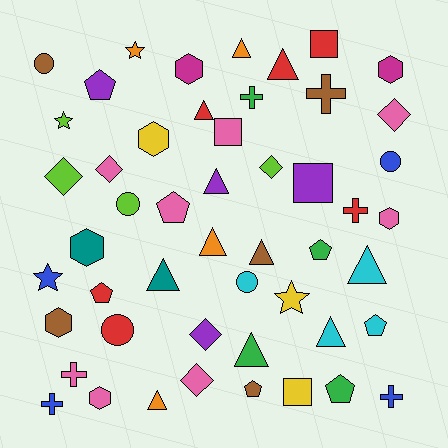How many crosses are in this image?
There are 6 crosses.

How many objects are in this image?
There are 50 objects.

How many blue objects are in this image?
There are 4 blue objects.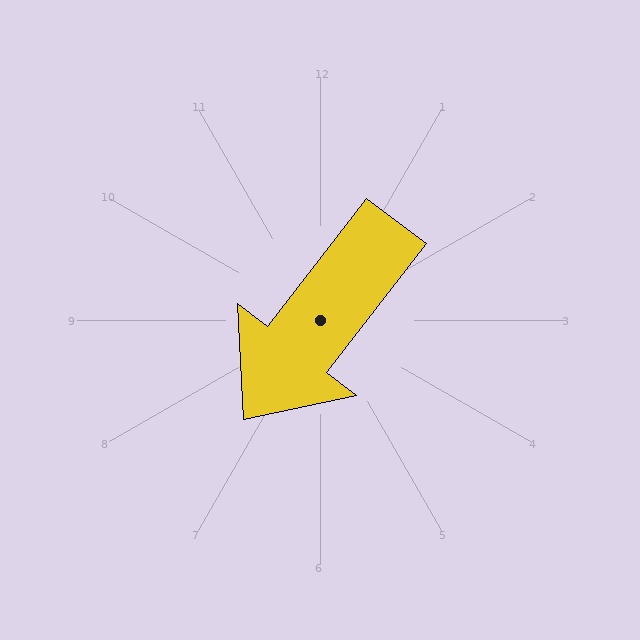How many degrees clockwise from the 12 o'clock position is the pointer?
Approximately 218 degrees.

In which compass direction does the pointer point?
Southwest.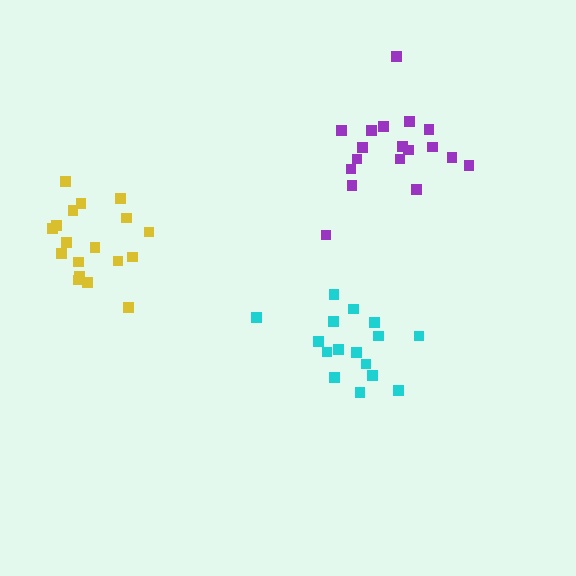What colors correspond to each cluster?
The clusters are colored: cyan, purple, yellow.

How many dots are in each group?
Group 1: 16 dots, Group 2: 18 dots, Group 3: 18 dots (52 total).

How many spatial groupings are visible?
There are 3 spatial groupings.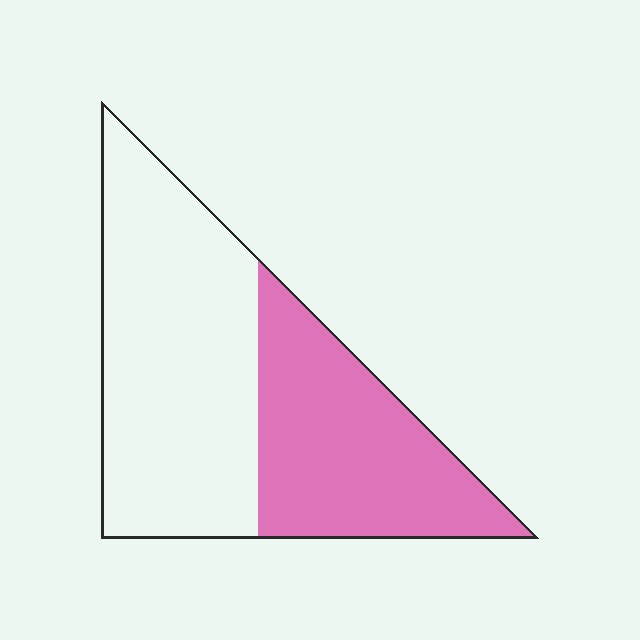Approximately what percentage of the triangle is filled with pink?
Approximately 40%.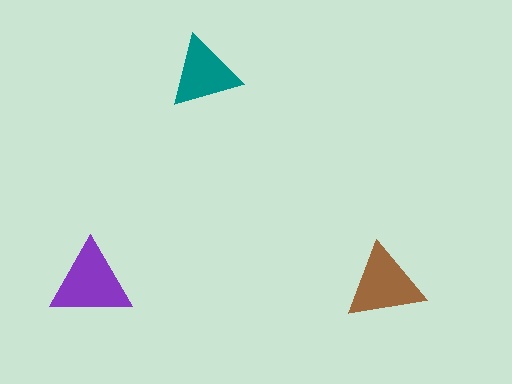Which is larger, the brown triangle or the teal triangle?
The brown one.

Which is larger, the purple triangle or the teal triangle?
The purple one.